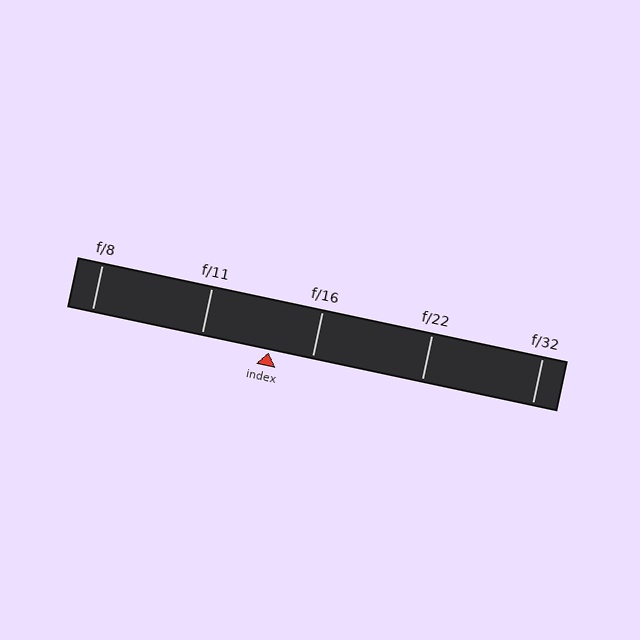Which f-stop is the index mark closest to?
The index mark is closest to f/16.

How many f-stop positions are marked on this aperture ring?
There are 5 f-stop positions marked.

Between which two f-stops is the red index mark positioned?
The index mark is between f/11 and f/16.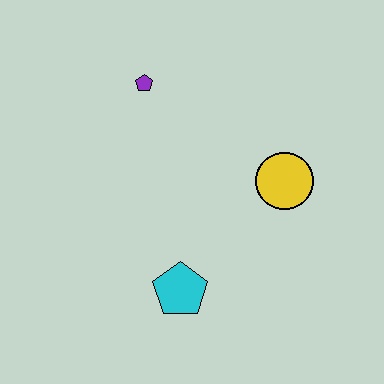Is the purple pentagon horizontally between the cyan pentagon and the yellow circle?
No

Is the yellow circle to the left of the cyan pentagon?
No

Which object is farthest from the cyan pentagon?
The purple pentagon is farthest from the cyan pentagon.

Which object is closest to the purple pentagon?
The yellow circle is closest to the purple pentagon.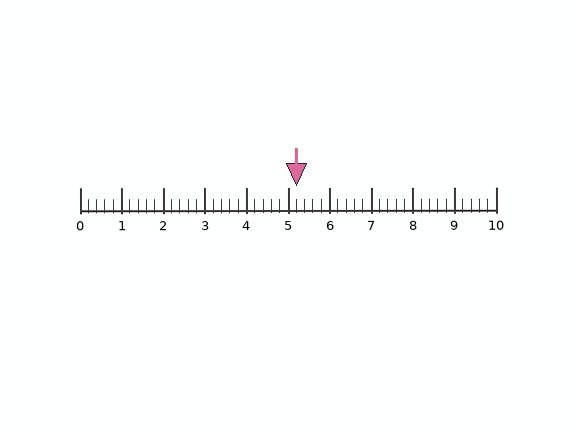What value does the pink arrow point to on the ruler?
The pink arrow points to approximately 5.2.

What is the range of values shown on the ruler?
The ruler shows values from 0 to 10.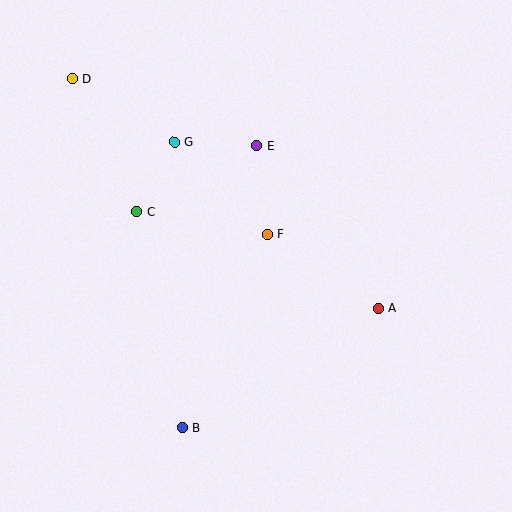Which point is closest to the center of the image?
Point F at (268, 235) is closest to the center.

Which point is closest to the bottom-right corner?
Point A is closest to the bottom-right corner.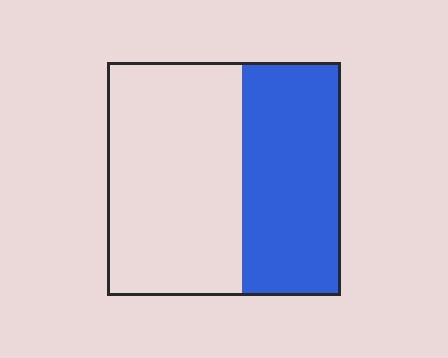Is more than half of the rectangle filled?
No.